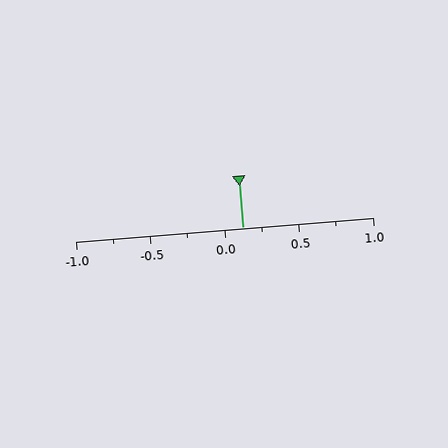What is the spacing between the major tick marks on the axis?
The major ticks are spaced 0.5 apart.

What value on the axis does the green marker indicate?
The marker indicates approximately 0.12.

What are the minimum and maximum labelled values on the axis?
The axis runs from -1.0 to 1.0.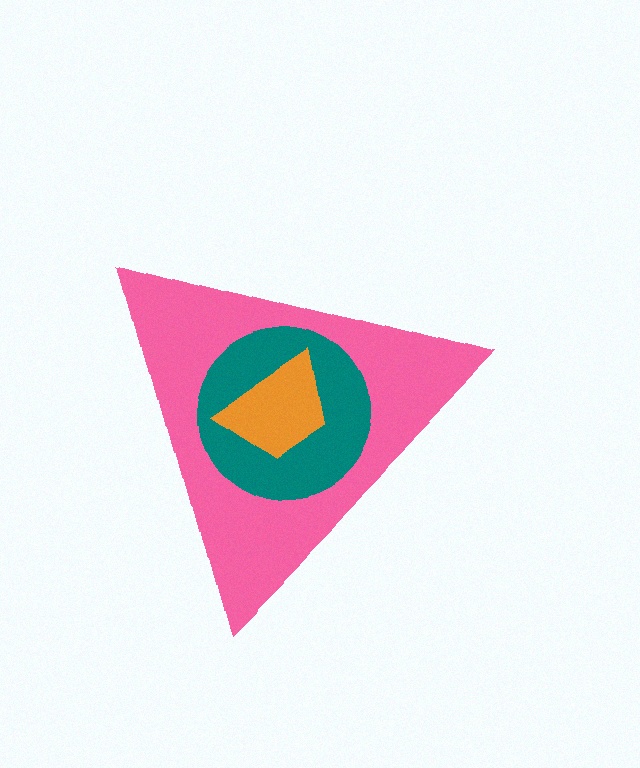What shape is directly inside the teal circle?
The orange trapezoid.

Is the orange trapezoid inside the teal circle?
Yes.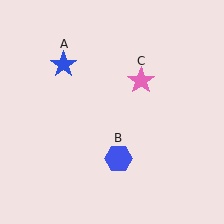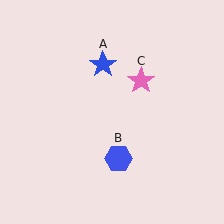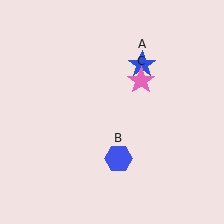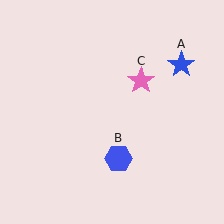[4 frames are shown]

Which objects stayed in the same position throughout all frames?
Blue hexagon (object B) and pink star (object C) remained stationary.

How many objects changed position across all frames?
1 object changed position: blue star (object A).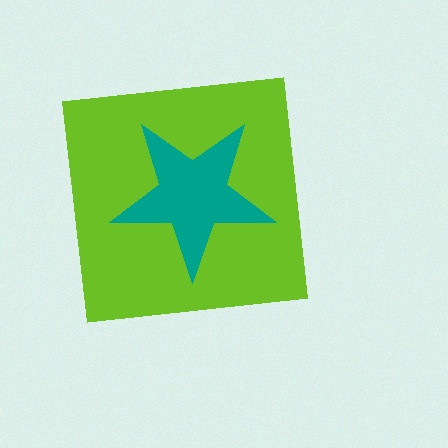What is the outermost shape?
The lime square.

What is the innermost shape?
The teal star.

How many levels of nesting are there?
2.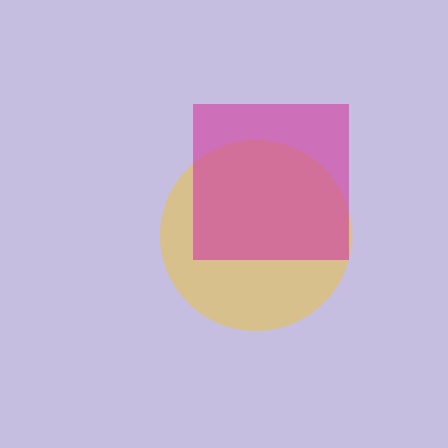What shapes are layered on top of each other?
The layered shapes are: a yellow circle, a magenta square.